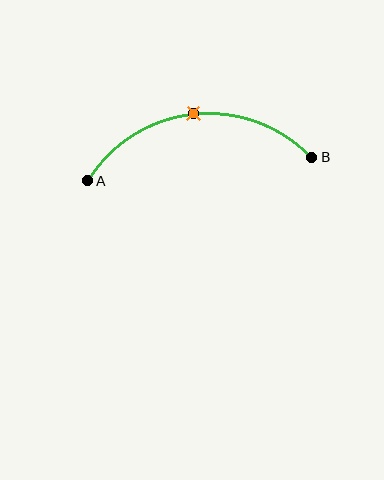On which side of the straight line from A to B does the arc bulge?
The arc bulges above the straight line connecting A and B.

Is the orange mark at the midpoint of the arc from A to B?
Yes. The orange mark lies on the arc at equal arc-length from both A and B — it is the arc midpoint.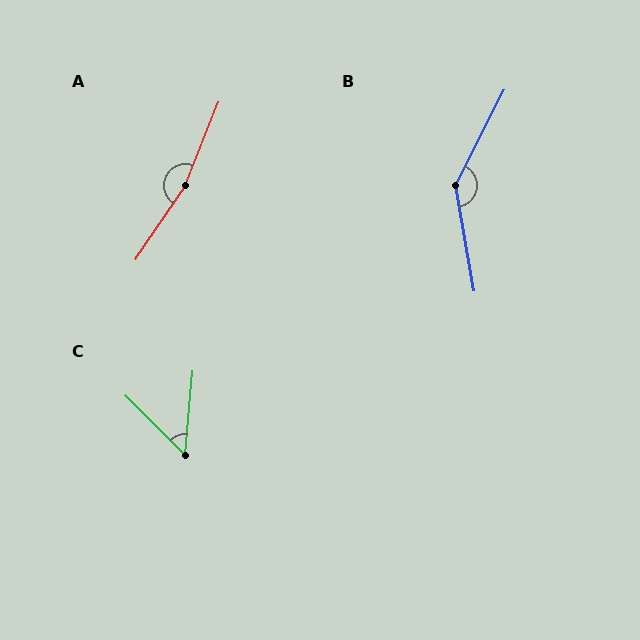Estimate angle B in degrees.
Approximately 143 degrees.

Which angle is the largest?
A, at approximately 168 degrees.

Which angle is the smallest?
C, at approximately 50 degrees.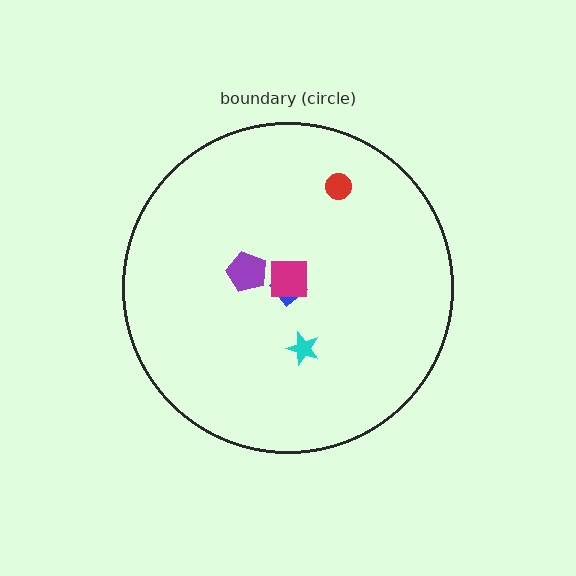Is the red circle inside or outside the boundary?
Inside.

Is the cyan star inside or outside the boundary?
Inside.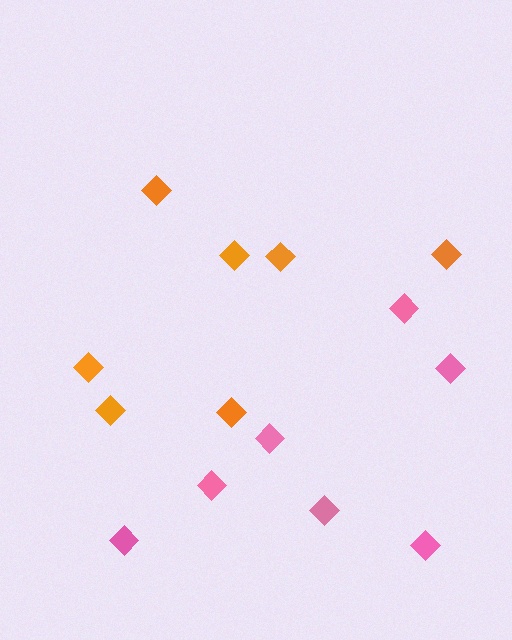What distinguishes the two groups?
There are 2 groups: one group of orange diamonds (7) and one group of pink diamonds (7).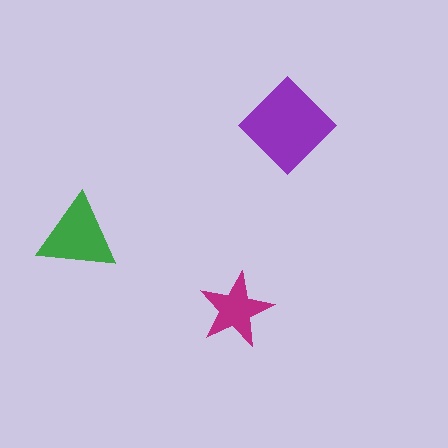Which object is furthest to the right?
The purple diamond is rightmost.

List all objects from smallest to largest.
The magenta star, the green triangle, the purple diamond.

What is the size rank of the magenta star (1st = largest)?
3rd.